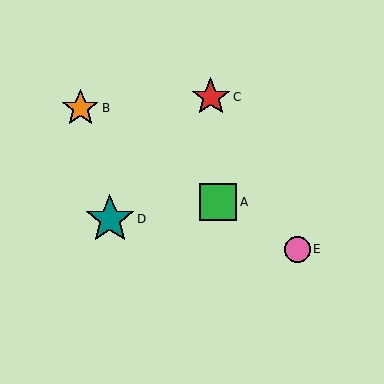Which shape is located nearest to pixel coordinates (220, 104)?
The red star (labeled C) at (211, 97) is nearest to that location.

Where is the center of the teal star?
The center of the teal star is at (110, 219).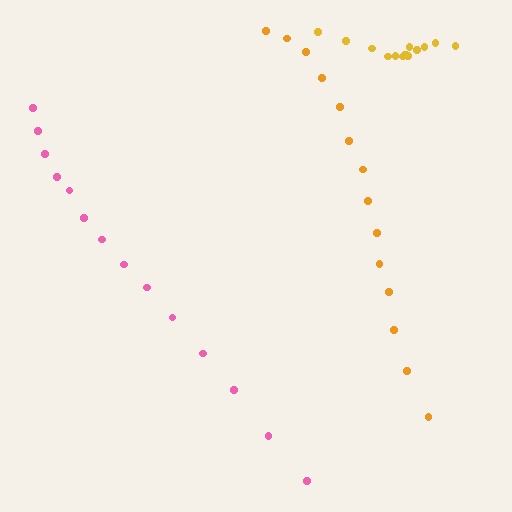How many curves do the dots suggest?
There are 3 distinct paths.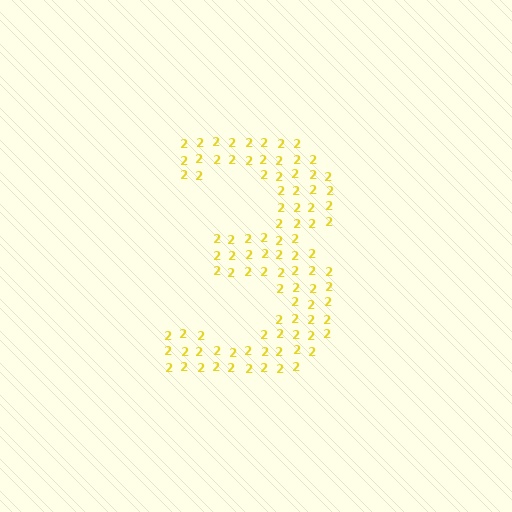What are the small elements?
The small elements are digit 2's.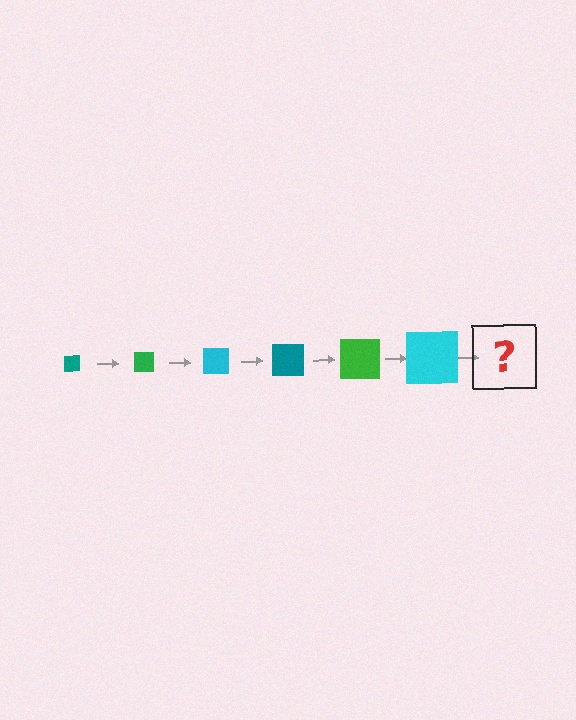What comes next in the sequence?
The next element should be a teal square, larger than the previous one.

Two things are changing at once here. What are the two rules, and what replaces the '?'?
The two rules are that the square grows larger each step and the color cycles through teal, green, and cyan. The '?' should be a teal square, larger than the previous one.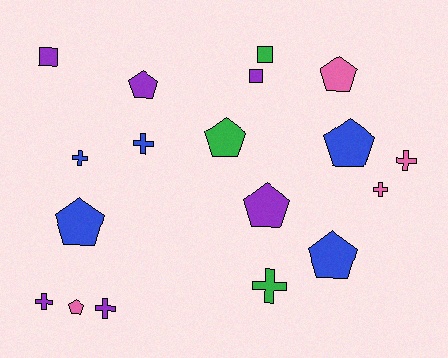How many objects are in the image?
There are 18 objects.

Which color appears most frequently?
Purple, with 6 objects.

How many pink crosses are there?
There are 2 pink crosses.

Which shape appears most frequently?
Pentagon, with 8 objects.